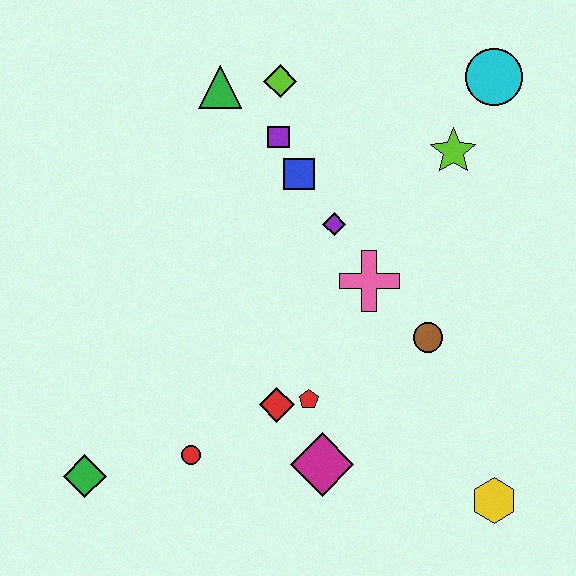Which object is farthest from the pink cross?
The green diamond is farthest from the pink cross.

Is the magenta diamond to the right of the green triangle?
Yes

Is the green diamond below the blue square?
Yes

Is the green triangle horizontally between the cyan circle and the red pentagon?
No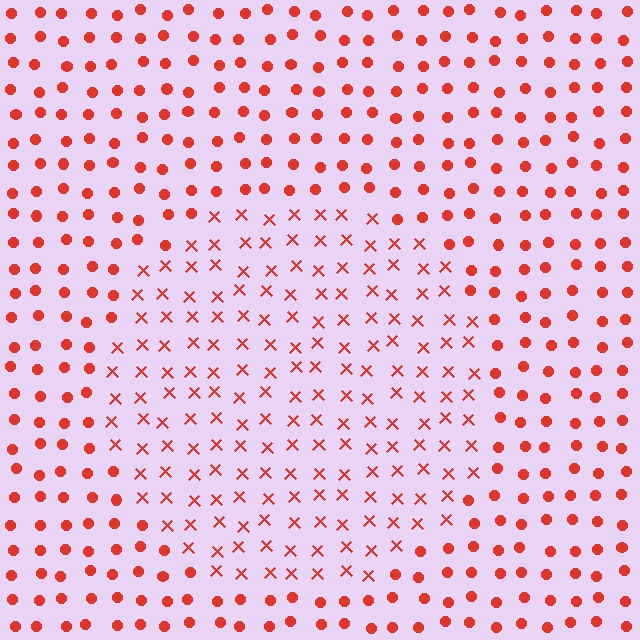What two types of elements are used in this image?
The image uses X marks inside the circle region and circles outside it.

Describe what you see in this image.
The image is filled with small red elements arranged in a uniform grid. A circle-shaped region contains X marks, while the surrounding area contains circles. The boundary is defined purely by the change in element shape.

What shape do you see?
I see a circle.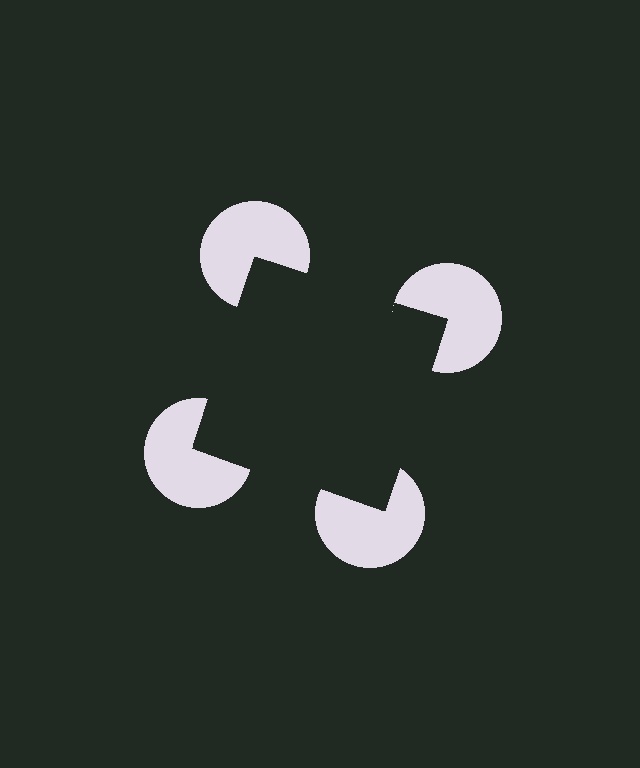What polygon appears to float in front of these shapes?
An illusory square — its edges are inferred from the aligned wedge cuts in the pac-man discs, not physically drawn.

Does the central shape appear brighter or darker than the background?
It typically appears slightly darker than the background, even though no actual brightness change is drawn.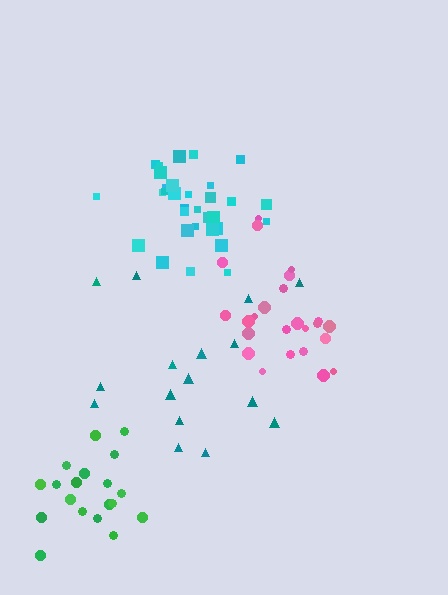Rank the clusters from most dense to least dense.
cyan, pink, green, teal.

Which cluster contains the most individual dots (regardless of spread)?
Cyan (32).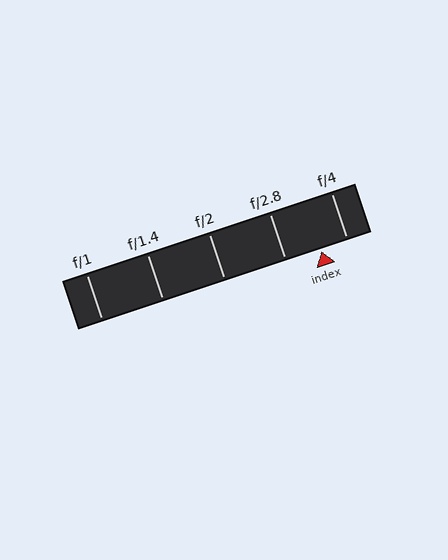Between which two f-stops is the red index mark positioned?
The index mark is between f/2.8 and f/4.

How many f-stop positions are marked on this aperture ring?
There are 5 f-stop positions marked.